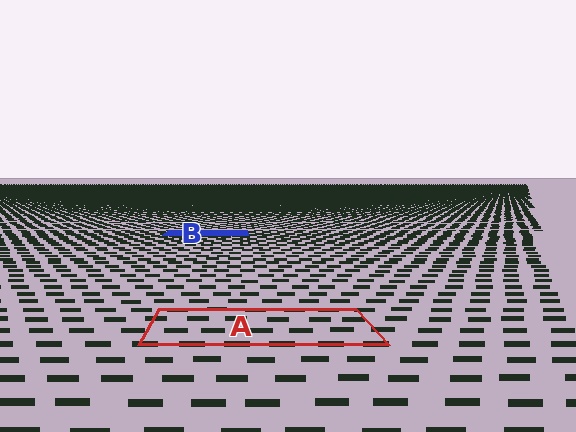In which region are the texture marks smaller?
The texture marks are smaller in region B, because it is farther away.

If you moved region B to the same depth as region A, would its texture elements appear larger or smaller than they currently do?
They would appear larger. At a closer depth, the same texture elements are projected at a bigger on-screen size.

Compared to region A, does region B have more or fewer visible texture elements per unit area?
Region B has more texture elements per unit area — they are packed more densely because it is farther away.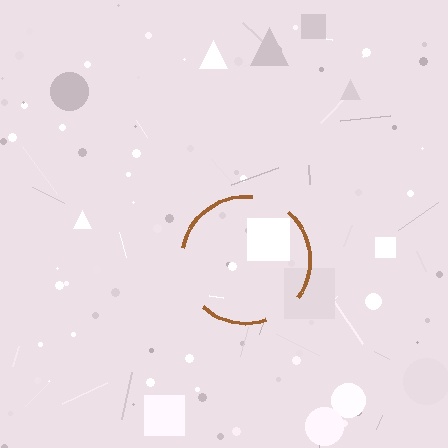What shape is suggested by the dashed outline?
The dashed outline suggests a circle.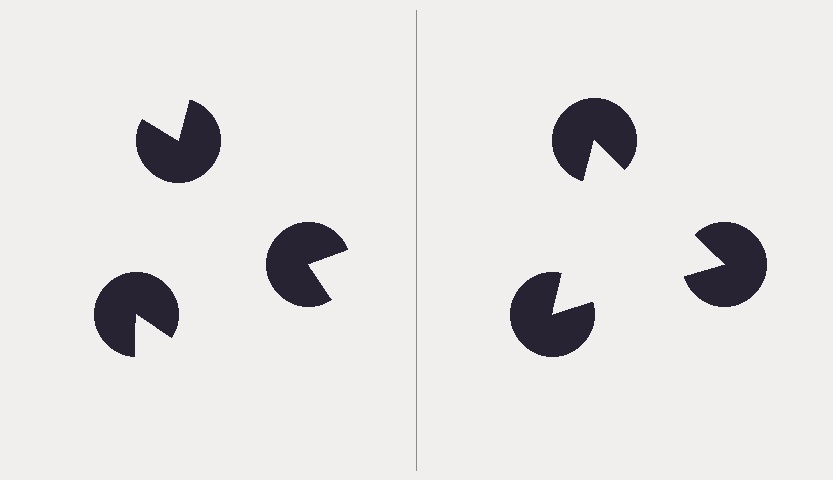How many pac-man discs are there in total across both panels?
6 — 3 on each side.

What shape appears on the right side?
An illusory triangle.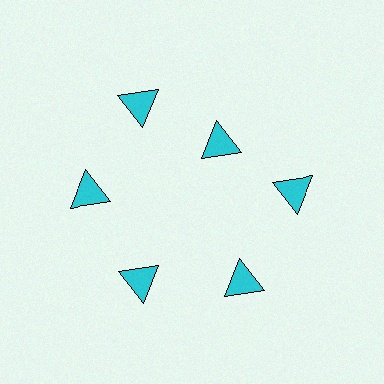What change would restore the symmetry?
The symmetry would be restored by moving it outward, back onto the ring so that all 6 triangles sit at equal angles and equal distance from the center.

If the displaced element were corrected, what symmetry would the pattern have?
It would have 6-fold rotational symmetry — the pattern would map onto itself every 60 degrees.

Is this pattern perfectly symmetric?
No. The 6 cyan triangles are arranged in a ring, but one element near the 1 o'clock position is pulled inward toward the center, breaking the 6-fold rotational symmetry.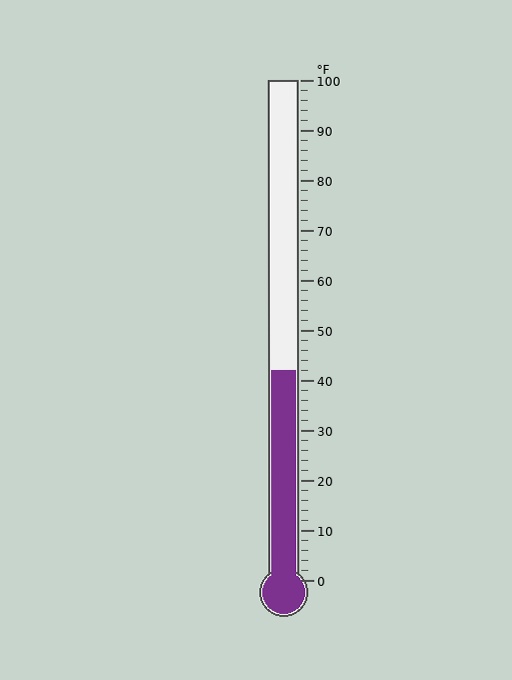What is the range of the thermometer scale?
The thermometer scale ranges from 0°F to 100°F.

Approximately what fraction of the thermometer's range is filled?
The thermometer is filled to approximately 40% of its range.